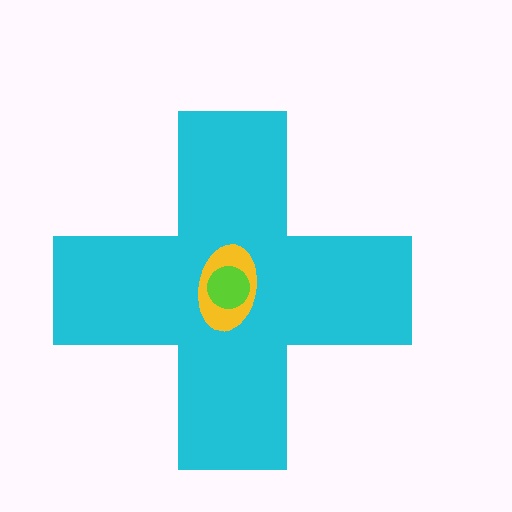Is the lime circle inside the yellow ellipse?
Yes.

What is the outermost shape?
The cyan cross.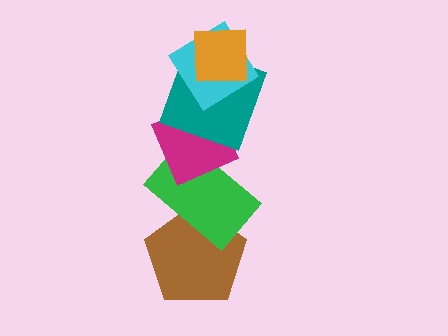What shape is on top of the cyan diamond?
The orange square is on top of the cyan diamond.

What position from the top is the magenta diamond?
The magenta diamond is 4th from the top.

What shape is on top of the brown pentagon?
The green rectangle is on top of the brown pentagon.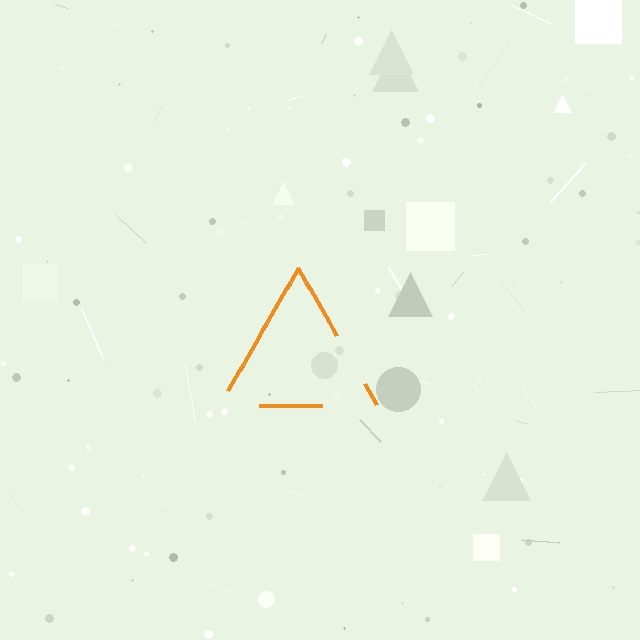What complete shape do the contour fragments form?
The contour fragments form a triangle.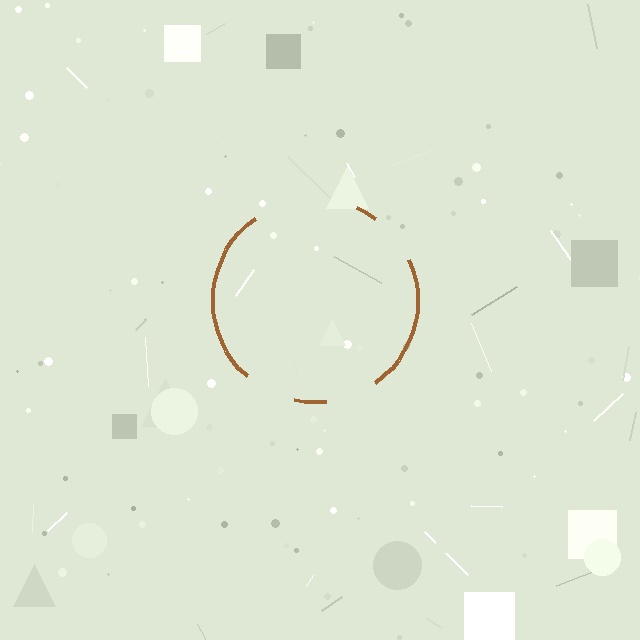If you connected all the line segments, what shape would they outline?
They would outline a circle.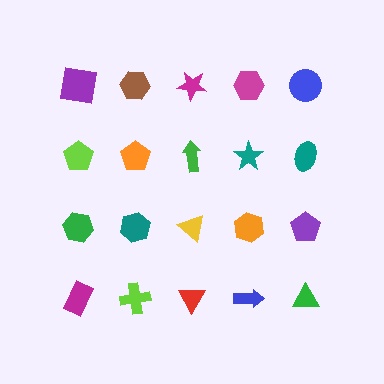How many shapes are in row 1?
5 shapes.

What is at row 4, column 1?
A magenta rectangle.